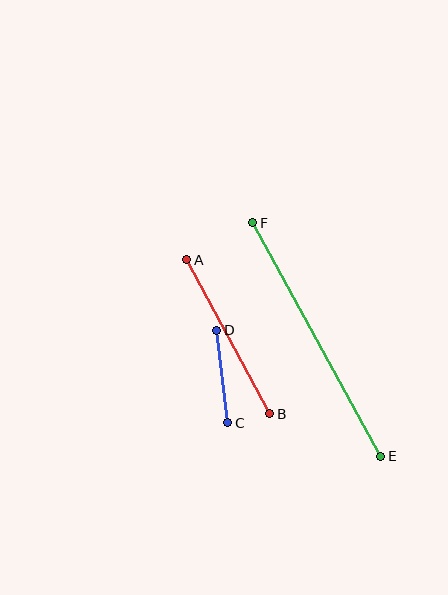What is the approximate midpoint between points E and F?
The midpoint is at approximately (317, 339) pixels.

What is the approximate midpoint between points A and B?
The midpoint is at approximately (228, 337) pixels.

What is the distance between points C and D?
The distance is approximately 93 pixels.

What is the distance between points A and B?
The distance is approximately 175 pixels.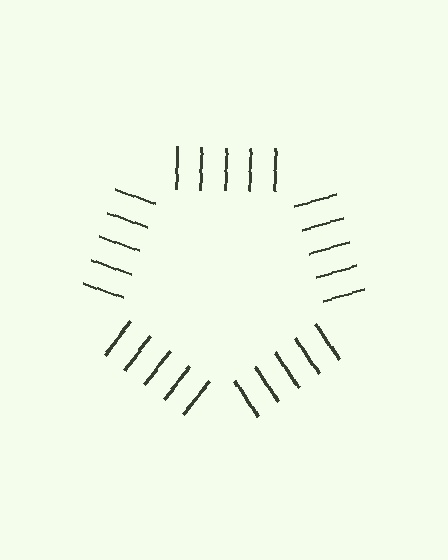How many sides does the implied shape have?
5 sides — the line-ends trace a pentagon.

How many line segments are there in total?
25 — 5 along each of the 5 edges.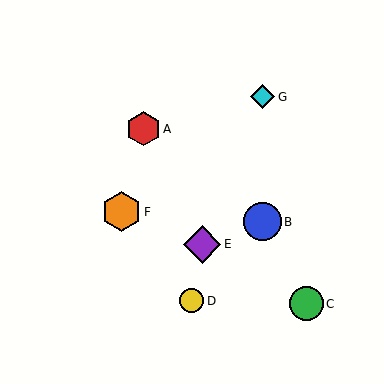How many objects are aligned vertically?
2 objects (B, G) are aligned vertically.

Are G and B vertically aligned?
Yes, both are at x≈262.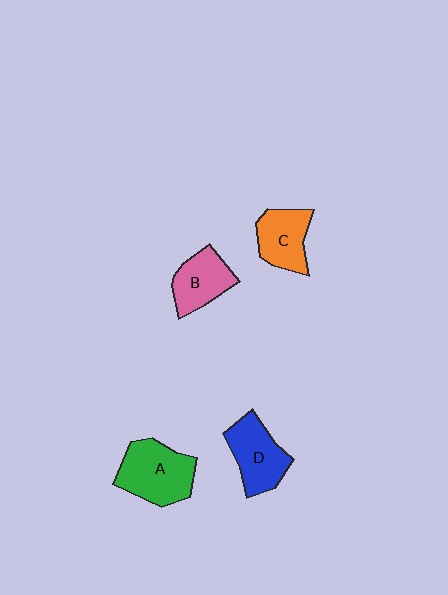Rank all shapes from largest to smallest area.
From largest to smallest: A (green), D (blue), C (orange), B (pink).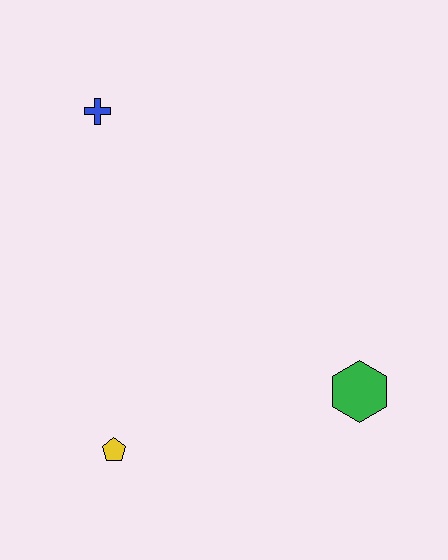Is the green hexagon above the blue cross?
No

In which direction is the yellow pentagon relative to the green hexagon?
The yellow pentagon is to the left of the green hexagon.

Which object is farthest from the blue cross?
The green hexagon is farthest from the blue cross.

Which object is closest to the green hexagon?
The yellow pentagon is closest to the green hexagon.